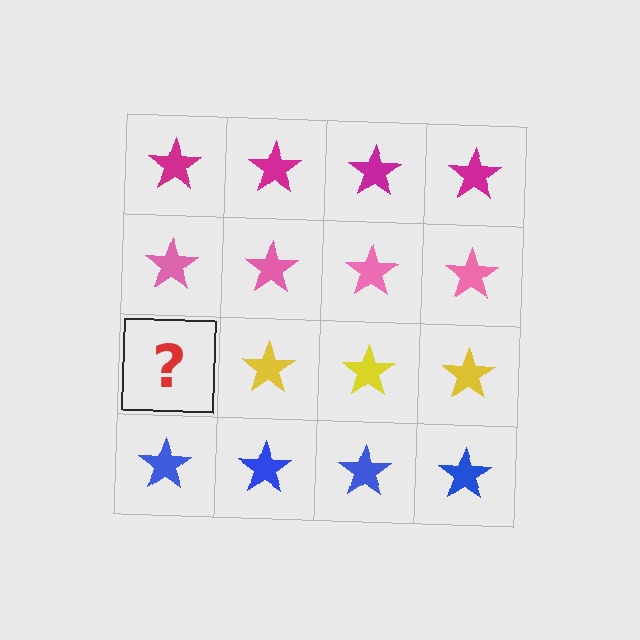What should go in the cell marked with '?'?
The missing cell should contain a yellow star.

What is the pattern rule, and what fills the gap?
The rule is that each row has a consistent color. The gap should be filled with a yellow star.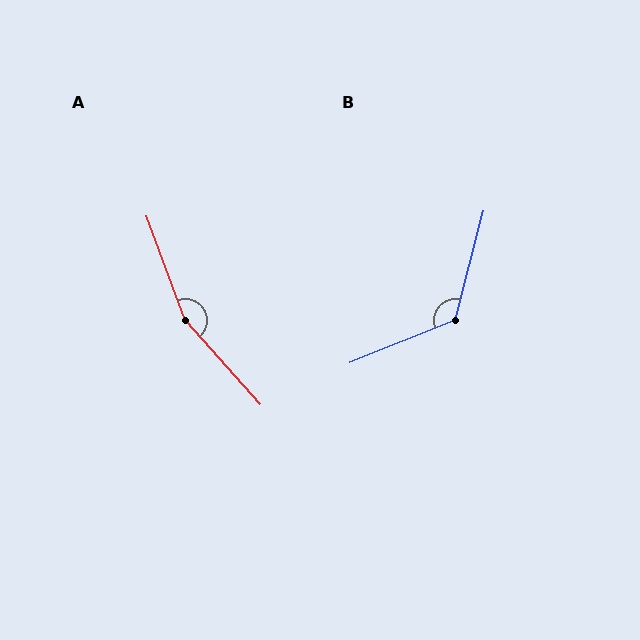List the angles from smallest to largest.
B (126°), A (159°).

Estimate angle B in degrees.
Approximately 126 degrees.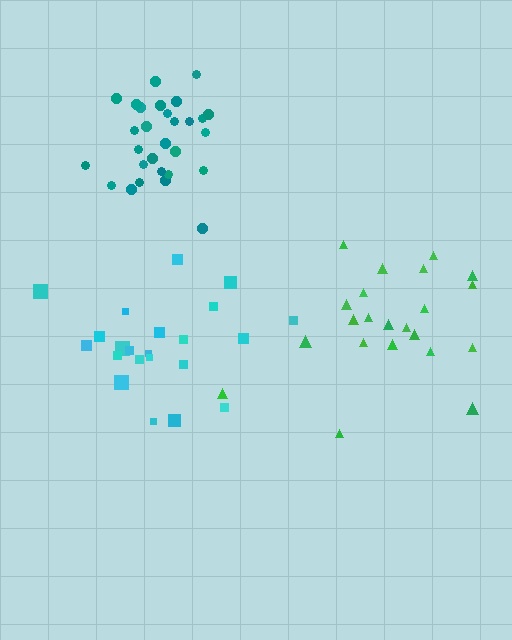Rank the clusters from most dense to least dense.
teal, cyan, green.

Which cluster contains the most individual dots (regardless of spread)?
Teal (29).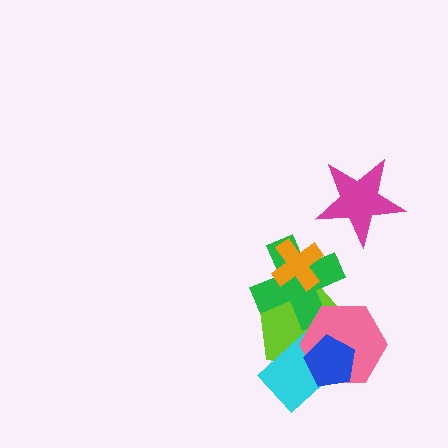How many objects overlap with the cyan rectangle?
3 objects overlap with the cyan rectangle.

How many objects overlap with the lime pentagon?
5 objects overlap with the lime pentagon.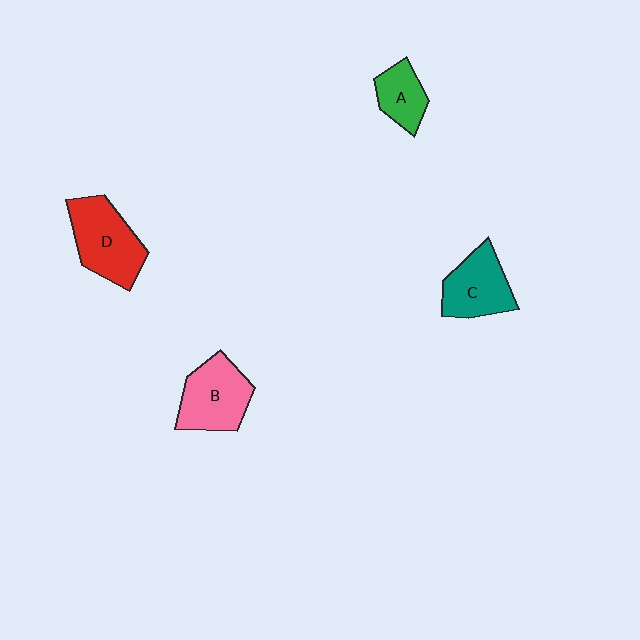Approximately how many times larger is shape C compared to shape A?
Approximately 1.5 times.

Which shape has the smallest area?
Shape A (green).